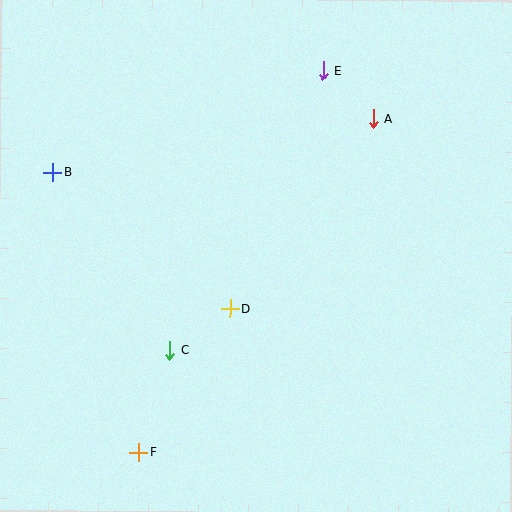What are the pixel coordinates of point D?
Point D is at (230, 308).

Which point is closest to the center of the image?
Point D at (230, 308) is closest to the center.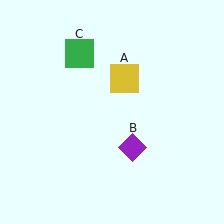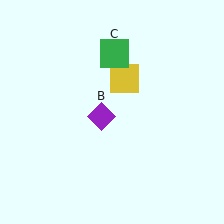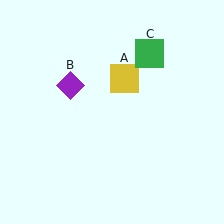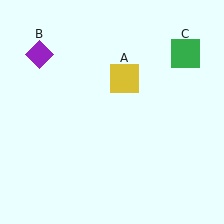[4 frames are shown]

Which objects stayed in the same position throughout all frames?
Yellow square (object A) remained stationary.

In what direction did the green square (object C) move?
The green square (object C) moved right.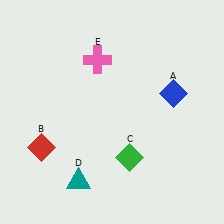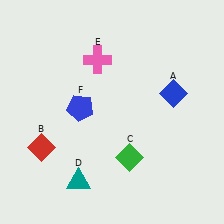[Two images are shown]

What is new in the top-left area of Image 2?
A blue pentagon (F) was added in the top-left area of Image 2.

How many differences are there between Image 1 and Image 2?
There is 1 difference between the two images.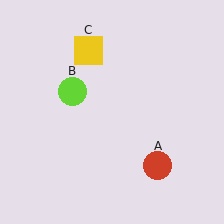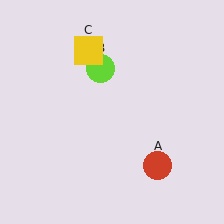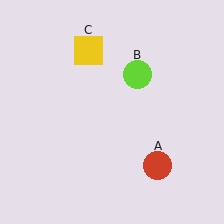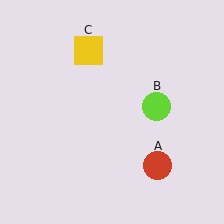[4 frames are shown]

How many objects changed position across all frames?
1 object changed position: lime circle (object B).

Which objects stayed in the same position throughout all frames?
Red circle (object A) and yellow square (object C) remained stationary.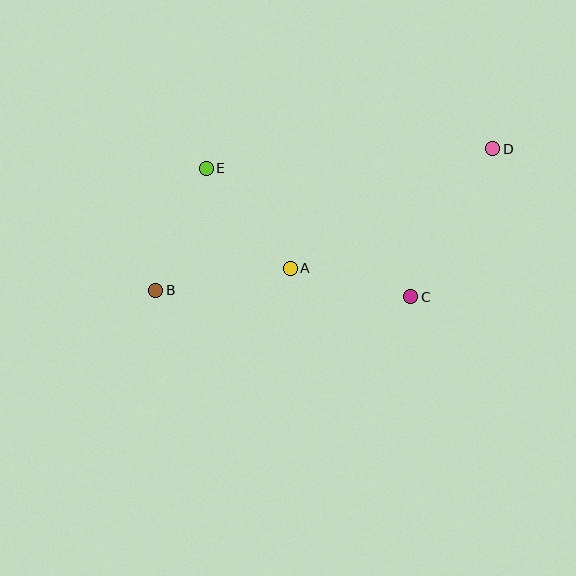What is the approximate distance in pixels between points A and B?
The distance between A and B is approximately 136 pixels.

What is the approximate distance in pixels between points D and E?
The distance between D and E is approximately 287 pixels.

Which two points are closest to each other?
Points A and C are closest to each other.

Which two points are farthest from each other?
Points B and D are farthest from each other.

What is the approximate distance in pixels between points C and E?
The distance between C and E is approximately 241 pixels.